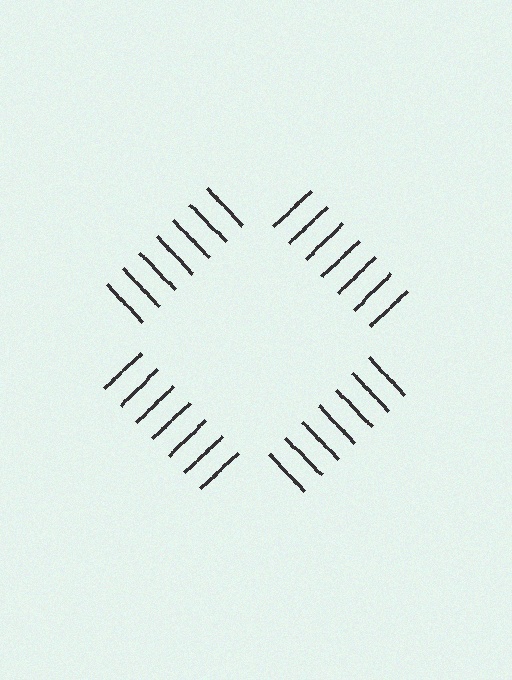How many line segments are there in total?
28 — 7 along each of the 4 edges.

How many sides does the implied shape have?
4 sides — the line-ends trace a square.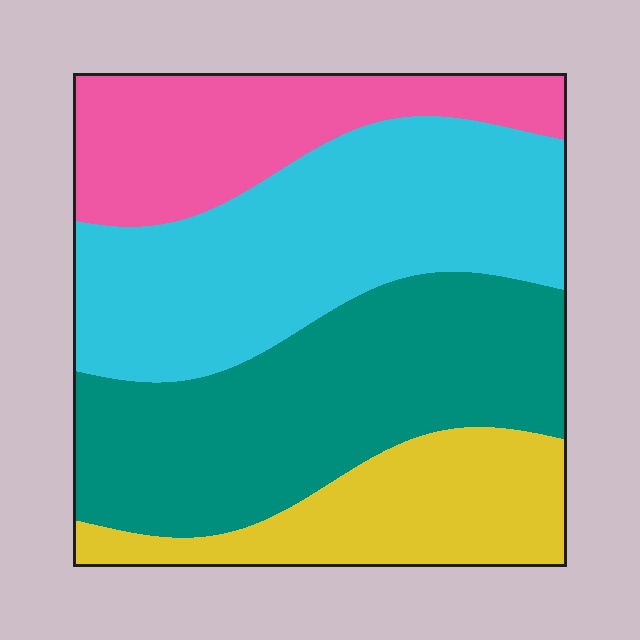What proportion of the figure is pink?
Pink takes up less than a quarter of the figure.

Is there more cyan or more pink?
Cyan.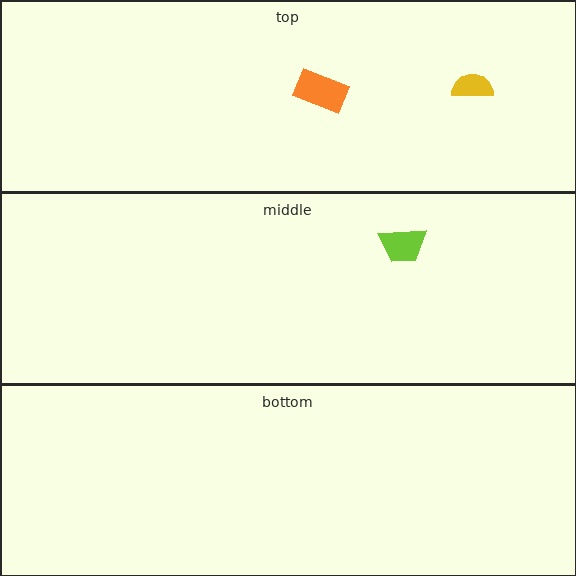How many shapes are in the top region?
2.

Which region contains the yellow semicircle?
The top region.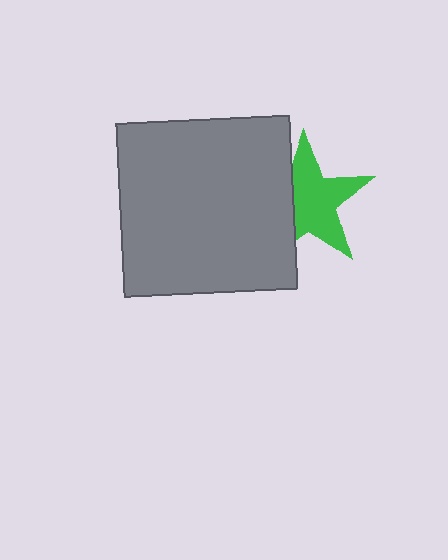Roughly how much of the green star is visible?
Most of it is visible (roughly 68%).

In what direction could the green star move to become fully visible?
The green star could move right. That would shift it out from behind the gray square entirely.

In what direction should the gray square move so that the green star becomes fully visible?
The gray square should move left. That is the shortest direction to clear the overlap and leave the green star fully visible.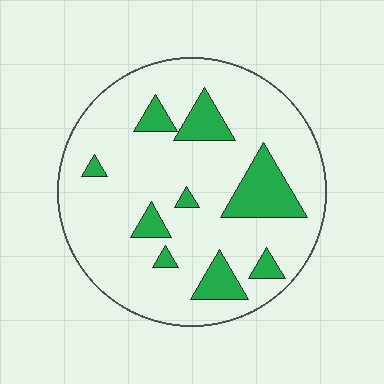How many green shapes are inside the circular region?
9.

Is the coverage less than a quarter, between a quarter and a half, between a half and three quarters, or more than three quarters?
Less than a quarter.